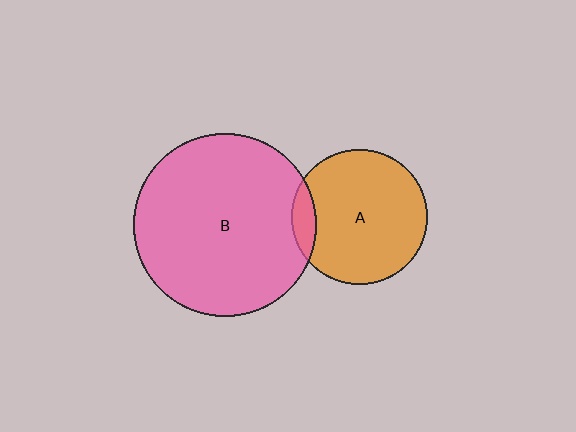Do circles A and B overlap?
Yes.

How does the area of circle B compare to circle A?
Approximately 1.8 times.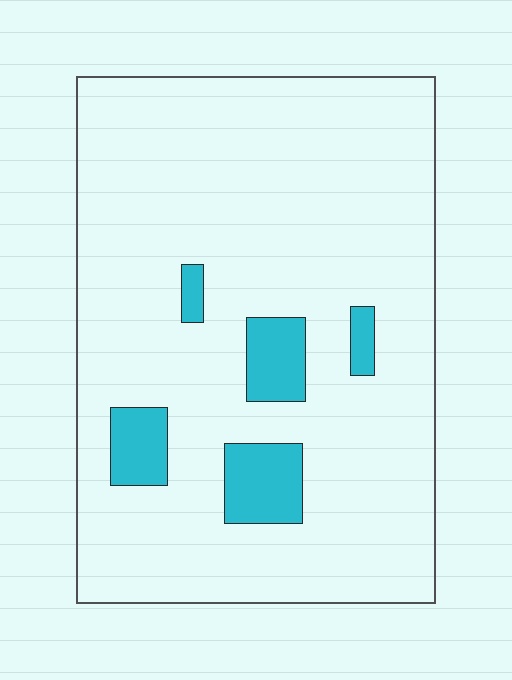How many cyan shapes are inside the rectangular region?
5.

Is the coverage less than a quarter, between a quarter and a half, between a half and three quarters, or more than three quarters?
Less than a quarter.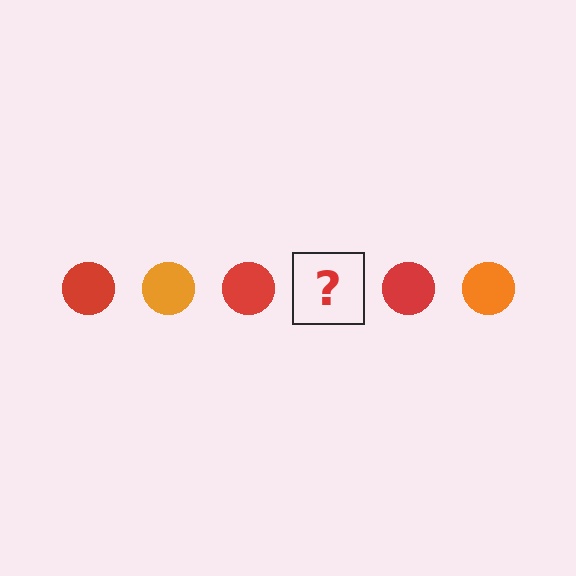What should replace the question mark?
The question mark should be replaced with an orange circle.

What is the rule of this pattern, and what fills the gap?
The rule is that the pattern cycles through red, orange circles. The gap should be filled with an orange circle.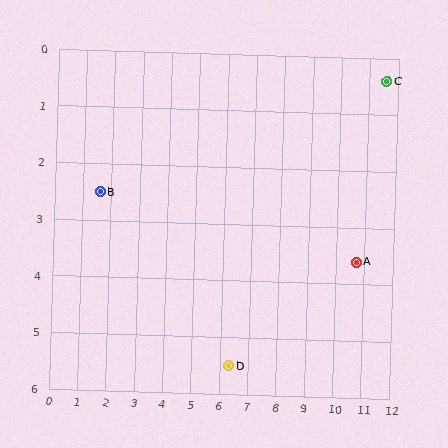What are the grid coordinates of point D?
Point D is at approximately (6.3, 5.5).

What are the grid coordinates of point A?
Point A is at approximately (10.7, 3.6).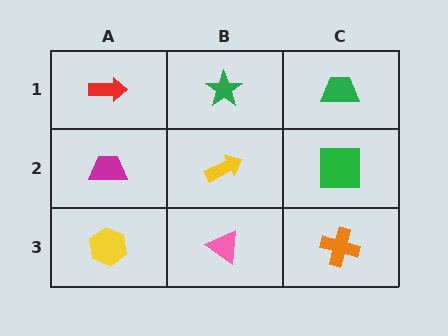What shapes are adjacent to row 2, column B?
A green star (row 1, column B), a pink triangle (row 3, column B), a magenta trapezoid (row 2, column A), a green square (row 2, column C).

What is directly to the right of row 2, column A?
A yellow arrow.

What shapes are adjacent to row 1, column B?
A yellow arrow (row 2, column B), a red arrow (row 1, column A), a green trapezoid (row 1, column C).